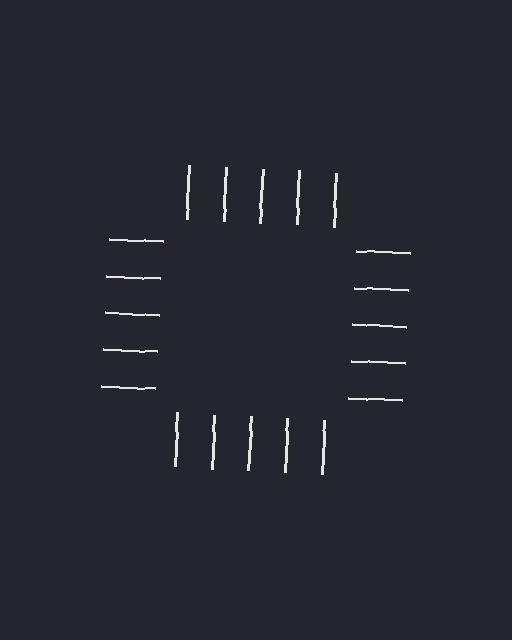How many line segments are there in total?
20 — 5 along each of the 4 edges.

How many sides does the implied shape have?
4 sides — the line-ends trace a square.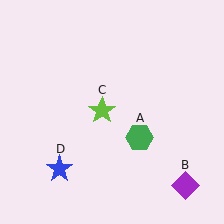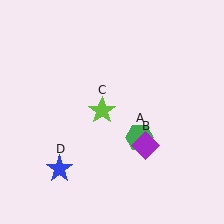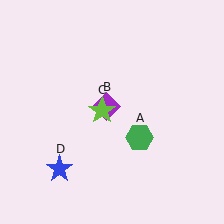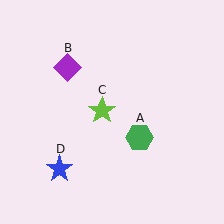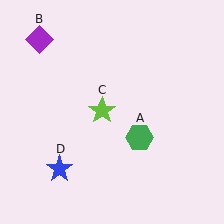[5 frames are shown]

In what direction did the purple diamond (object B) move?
The purple diamond (object B) moved up and to the left.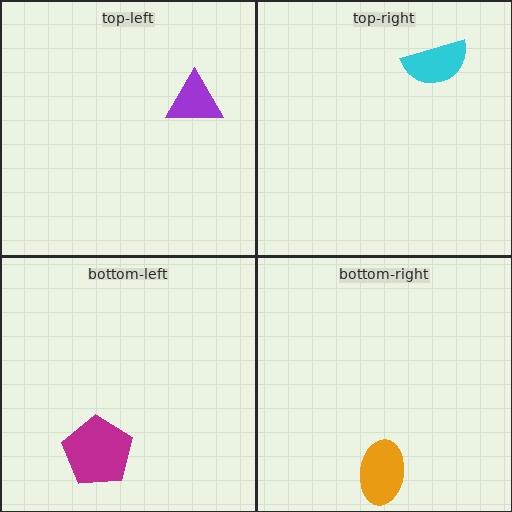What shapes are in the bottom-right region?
The orange ellipse.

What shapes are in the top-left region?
The purple triangle.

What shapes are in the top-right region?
The cyan semicircle.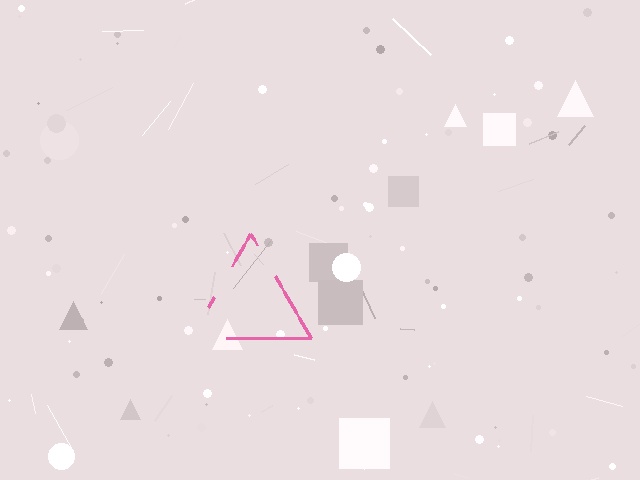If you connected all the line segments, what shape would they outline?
They would outline a triangle.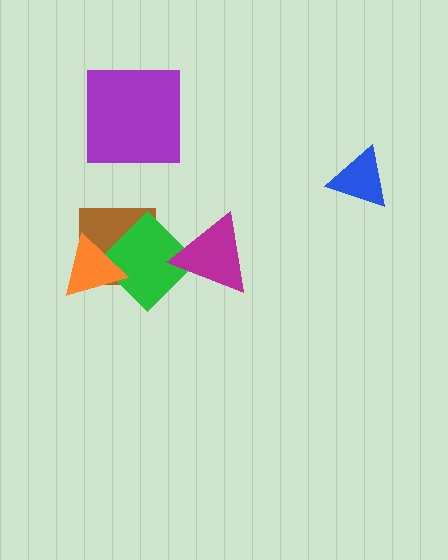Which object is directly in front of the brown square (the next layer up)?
The green diamond is directly in front of the brown square.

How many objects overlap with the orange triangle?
2 objects overlap with the orange triangle.